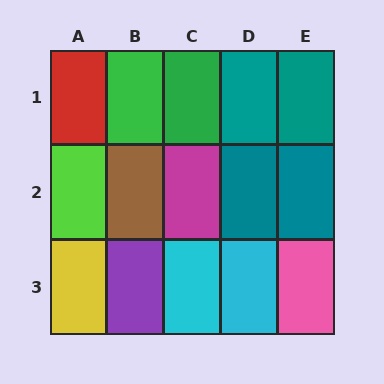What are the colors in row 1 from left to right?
Red, green, green, teal, teal.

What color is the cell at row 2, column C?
Magenta.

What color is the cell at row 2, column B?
Brown.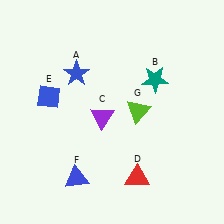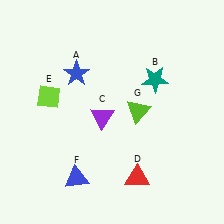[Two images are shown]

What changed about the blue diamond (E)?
In Image 1, E is blue. In Image 2, it changed to lime.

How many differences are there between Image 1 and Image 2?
There is 1 difference between the two images.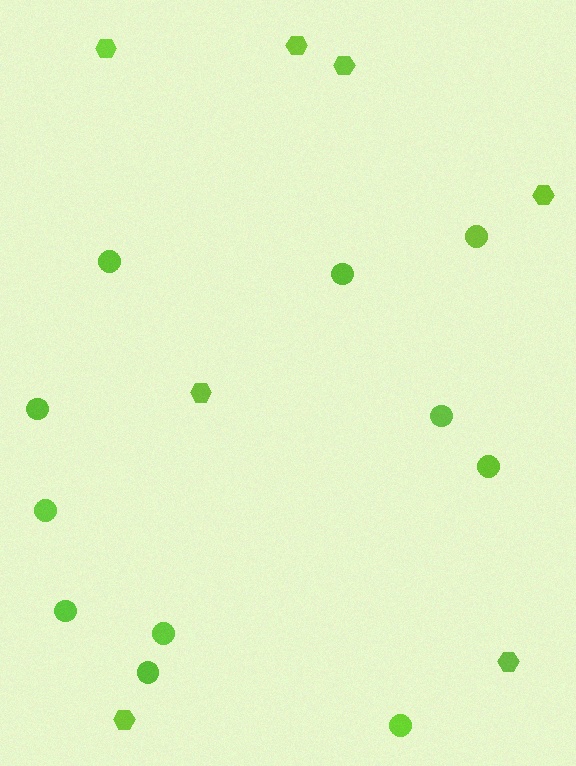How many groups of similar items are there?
There are 2 groups: one group of circles (11) and one group of hexagons (7).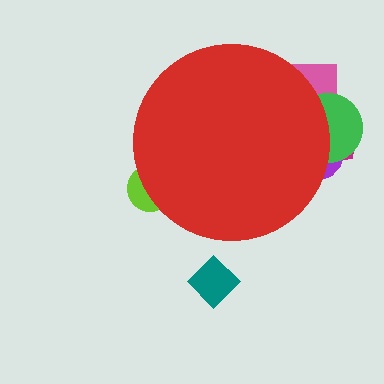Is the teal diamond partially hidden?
No, the teal diamond is fully visible.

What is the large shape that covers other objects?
A red circle.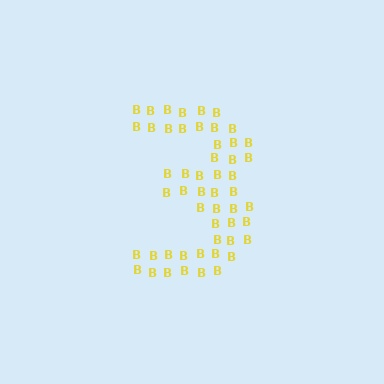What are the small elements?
The small elements are letter B's.